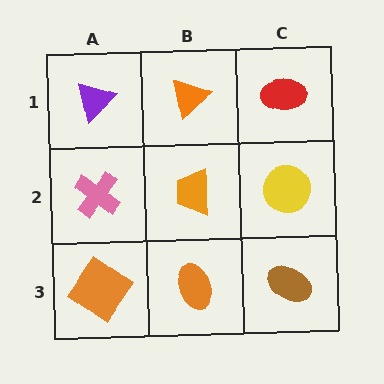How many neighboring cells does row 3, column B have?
3.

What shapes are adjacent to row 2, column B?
An orange triangle (row 1, column B), an orange ellipse (row 3, column B), a pink cross (row 2, column A), a yellow circle (row 2, column C).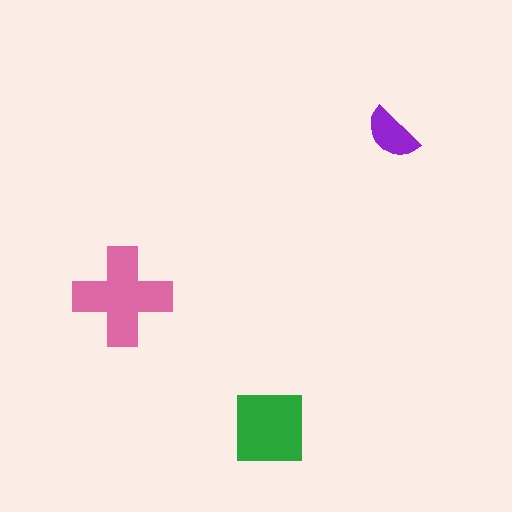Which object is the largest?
The pink cross.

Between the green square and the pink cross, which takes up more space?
The pink cross.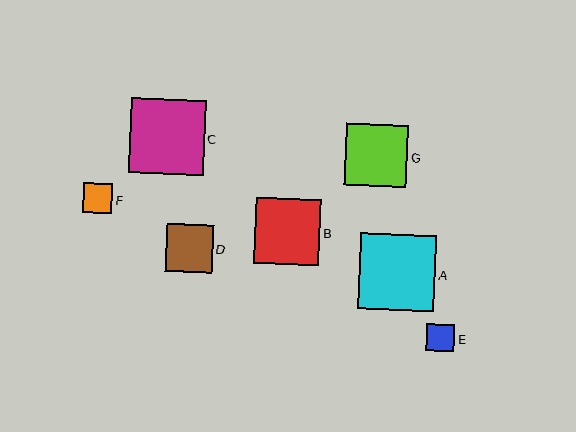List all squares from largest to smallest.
From largest to smallest: A, C, B, G, D, F, E.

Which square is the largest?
Square A is the largest with a size of approximately 76 pixels.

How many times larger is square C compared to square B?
Square C is approximately 1.1 times the size of square B.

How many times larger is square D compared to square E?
Square D is approximately 1.7 times the size of square E.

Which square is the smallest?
Square E is the smallest with a size of approximately 28 pixels.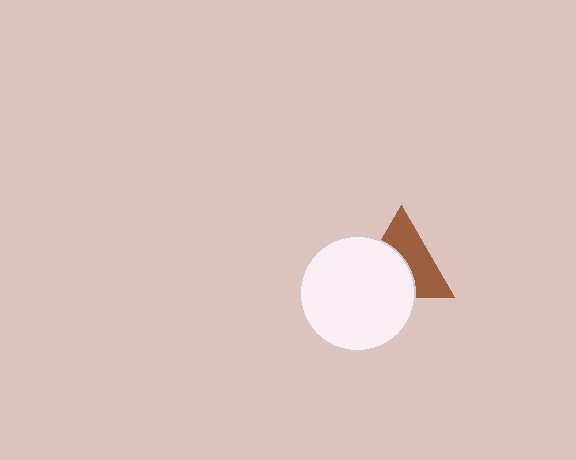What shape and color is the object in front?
The object in front is a white circle.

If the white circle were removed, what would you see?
You would see the complete brown triangle.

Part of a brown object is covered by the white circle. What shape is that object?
It is a triangle.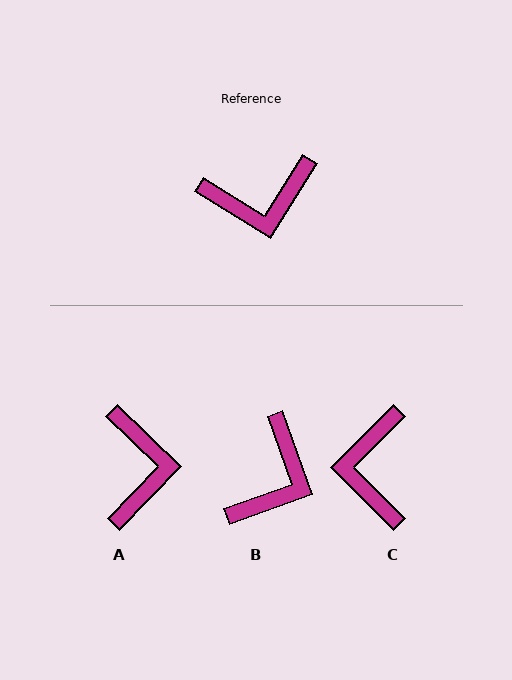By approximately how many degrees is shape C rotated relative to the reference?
Approximately 103 degrees clockwise.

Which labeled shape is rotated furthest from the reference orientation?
C, about 103 degrees away.